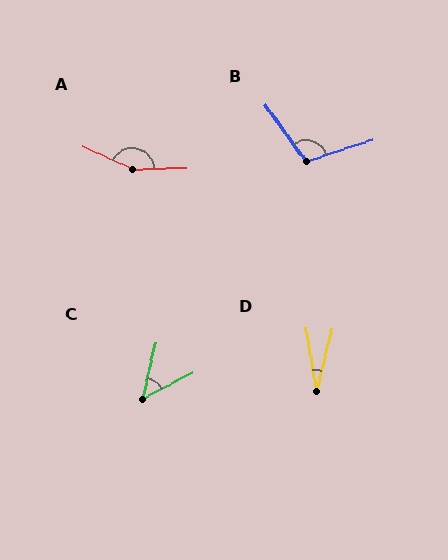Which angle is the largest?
A, at approximately 154 degrees.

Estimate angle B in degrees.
Approximately 108 degrees.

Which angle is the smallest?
D, at approximately 23 degrees.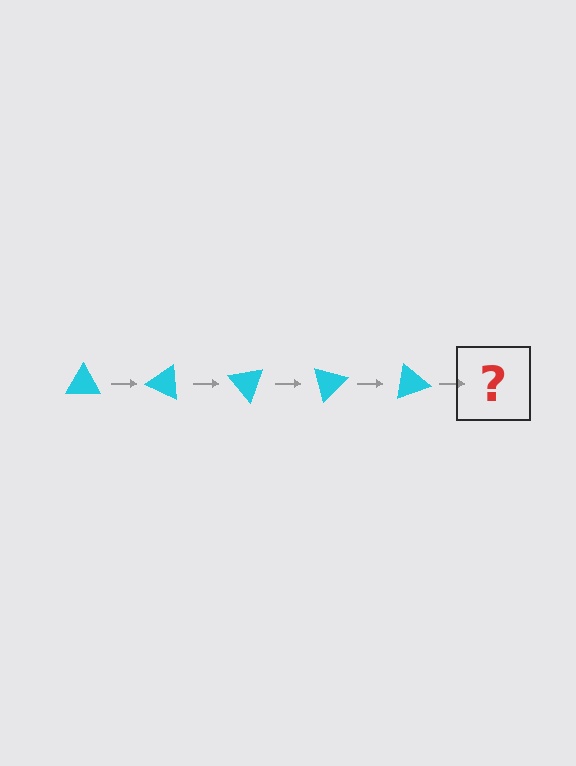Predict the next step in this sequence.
The next step is a cyan triangle rotated 125 degrees.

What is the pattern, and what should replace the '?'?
The pattern is that the triangle rotates 25 degrees each step. The '?' should be a cyan triangle rotated 125 degrees.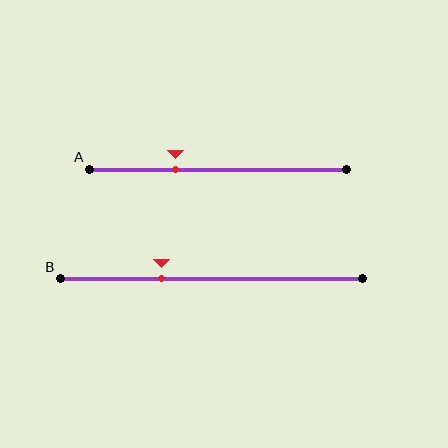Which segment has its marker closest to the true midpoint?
Segment B has its marker closest to the true midpoint.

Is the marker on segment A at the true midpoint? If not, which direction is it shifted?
No, the marker on segment A is shifted to the left by about 17% of the segment length.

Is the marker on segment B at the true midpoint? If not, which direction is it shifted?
No, the marker on segment B is shifted to the left by about 16% of the segment length.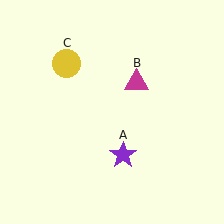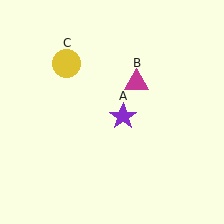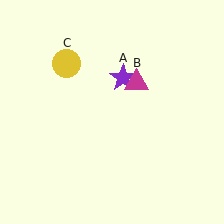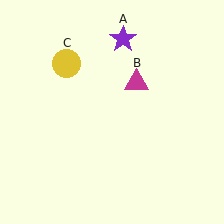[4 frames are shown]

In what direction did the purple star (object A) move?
The purple star (object A) moved up.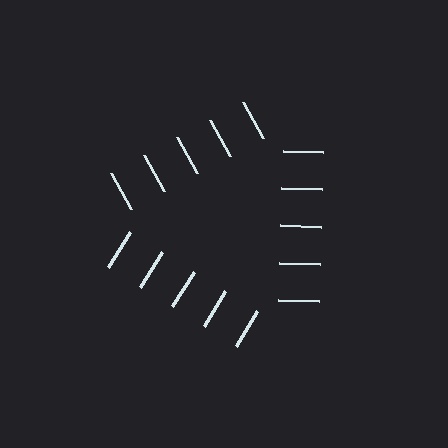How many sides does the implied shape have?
3 sides — the line-ends trace a triangle.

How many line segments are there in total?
15 — 5 along each of the 3 edges.